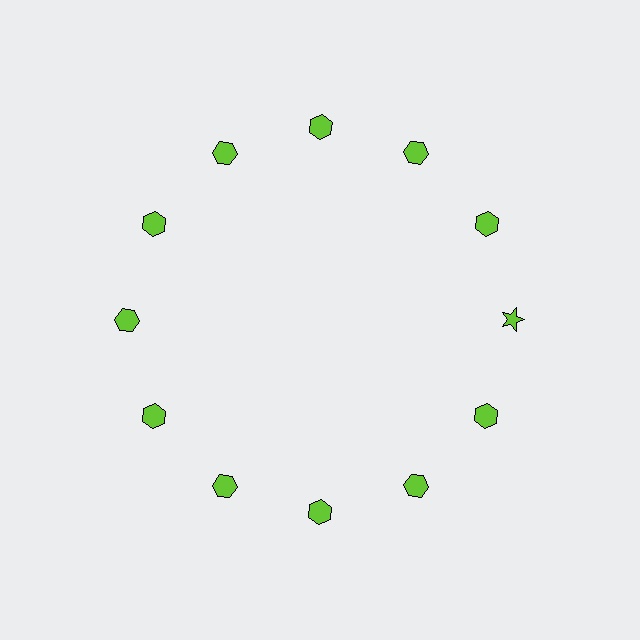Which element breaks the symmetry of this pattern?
The lime star at roughly the 3 o'clock position breaks the symmetry. All other shapes are lime hexagons.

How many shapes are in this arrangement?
There are 12 shapes arranged in a ring pattern.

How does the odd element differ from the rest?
It has a different shape: star instead of hexagon.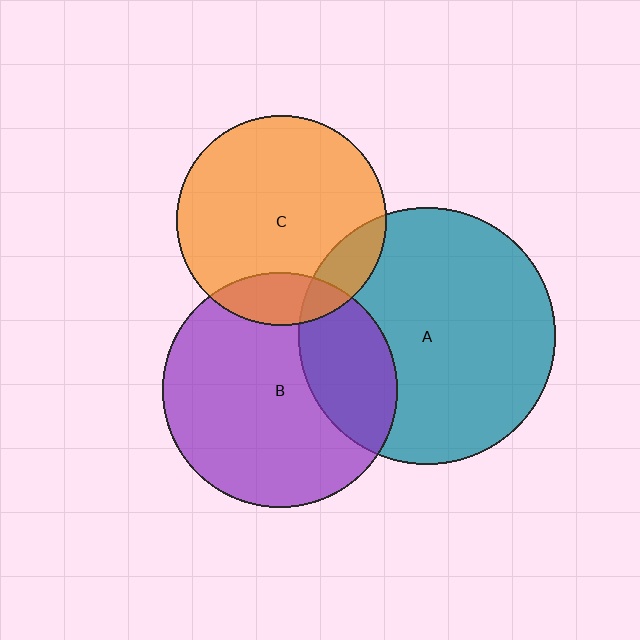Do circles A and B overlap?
Yes.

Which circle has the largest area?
Circle A (teal).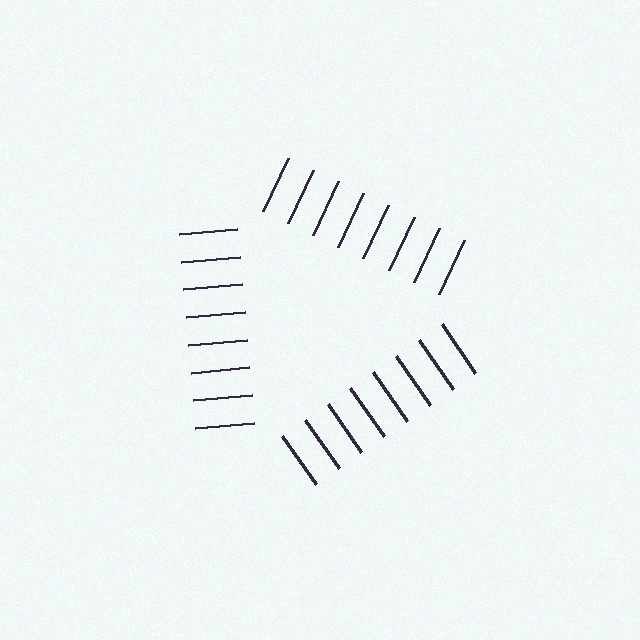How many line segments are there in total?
24 — 8 along each of the 3 edges.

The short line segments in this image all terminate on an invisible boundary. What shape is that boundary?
An illusory triangle — the line segments terminate on its edges but no continuous stroke is drawn.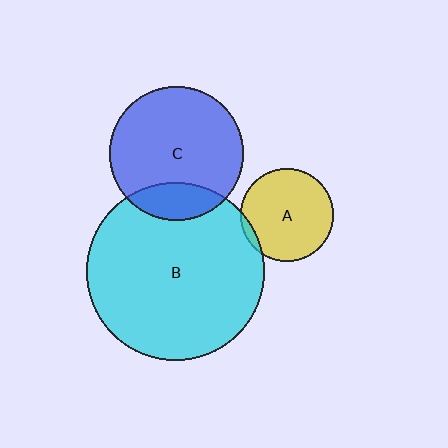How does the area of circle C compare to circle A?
Approximately 2.1 times.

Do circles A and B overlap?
Yes.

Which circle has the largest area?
Circle B (cyan).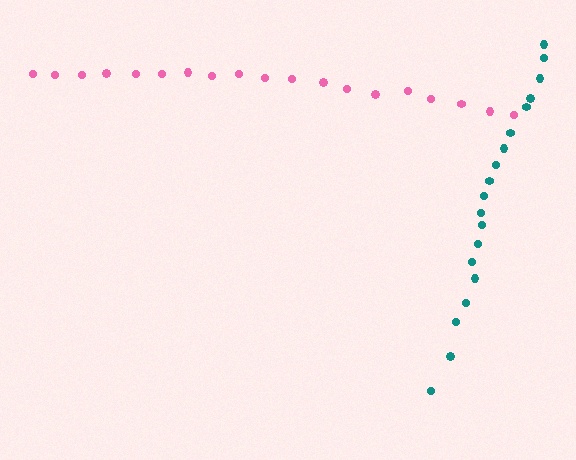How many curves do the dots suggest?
There are 2 distinct paths.